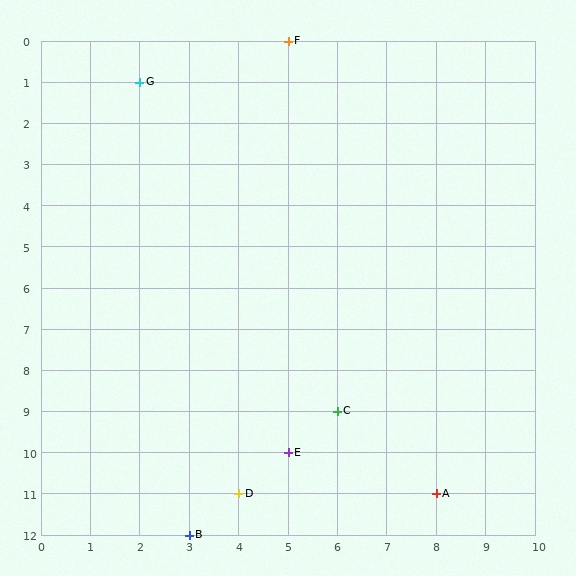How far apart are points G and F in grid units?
Points G and F are 3 columns and 1 row apart (about 3.2 grid units diagonally).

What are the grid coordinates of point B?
Point B is at grid coordinates (3, 12).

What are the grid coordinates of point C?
Point C is at grid coordinates (6, 9).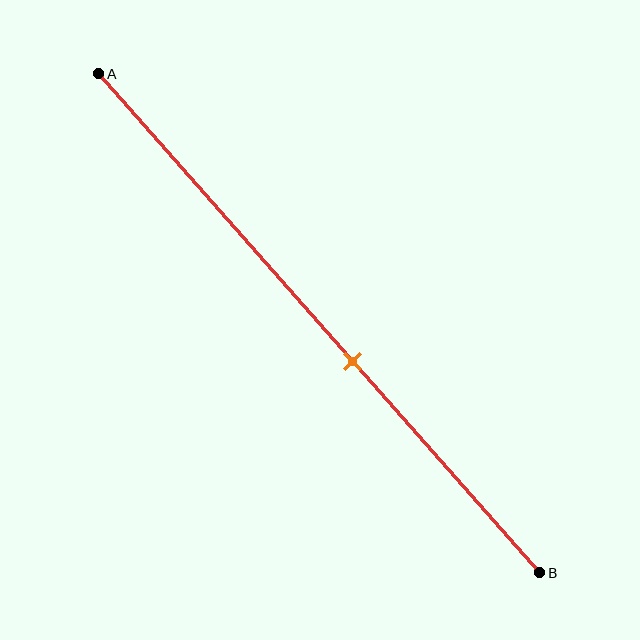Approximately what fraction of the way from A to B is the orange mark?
The orange mark is approximately 60% of the way from A to B.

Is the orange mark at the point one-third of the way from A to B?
No, the mark is at about 60% from A, not at the 33% one-third point.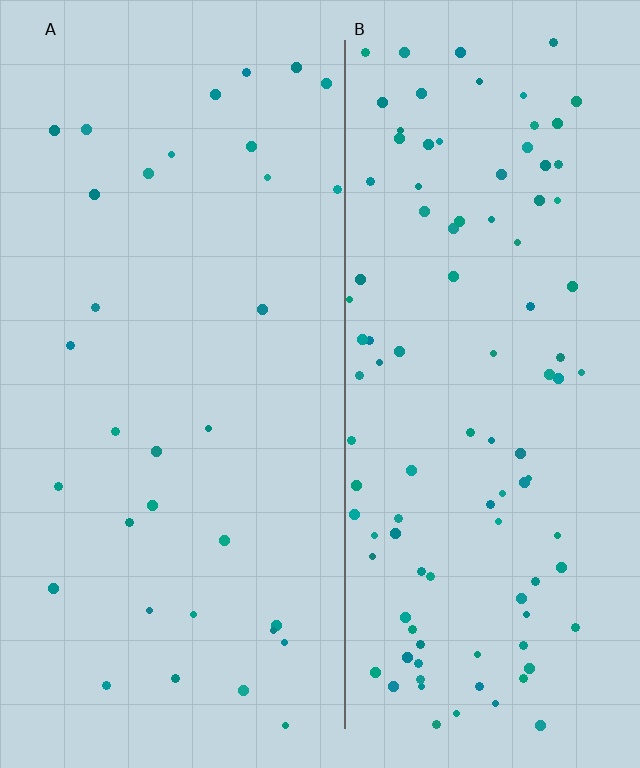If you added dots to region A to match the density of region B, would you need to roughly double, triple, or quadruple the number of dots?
Approximately triple.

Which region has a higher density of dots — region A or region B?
B (the right).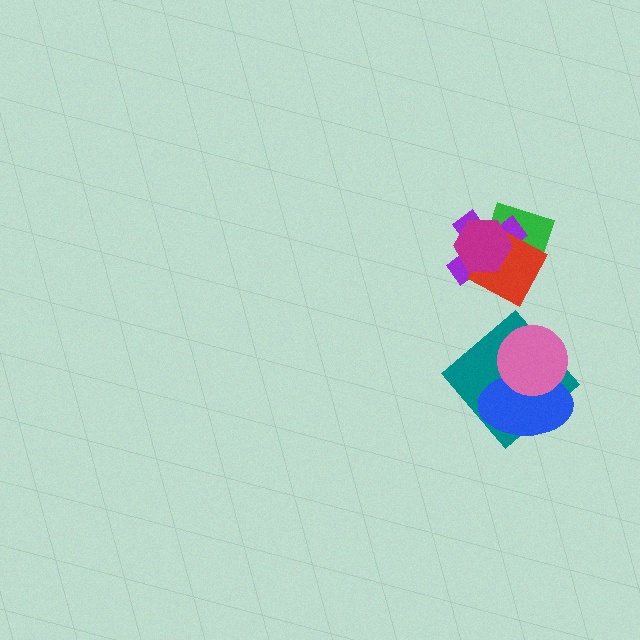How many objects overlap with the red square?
3 objects overlap with the red square.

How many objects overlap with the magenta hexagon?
3 objects overlap with the magenta hexagon.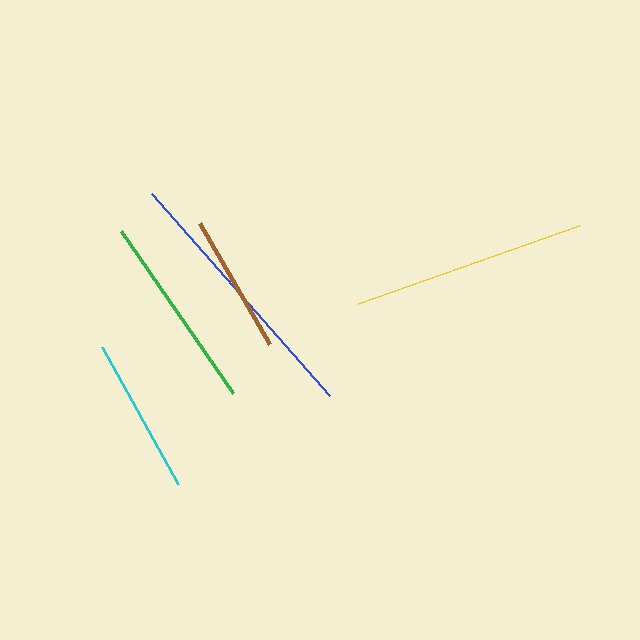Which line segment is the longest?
The blue line is the longest at approximately 270 pixels.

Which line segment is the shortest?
The brown line is the shortest at approximately 140 pixels.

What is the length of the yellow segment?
The yellow segment is approximately 234 pixels long.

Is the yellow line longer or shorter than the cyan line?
The yellow line is longer than the cyan line.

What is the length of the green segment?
The green segment is approximately 197 pixels long.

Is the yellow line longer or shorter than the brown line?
The yellow line is longer than the brown line.